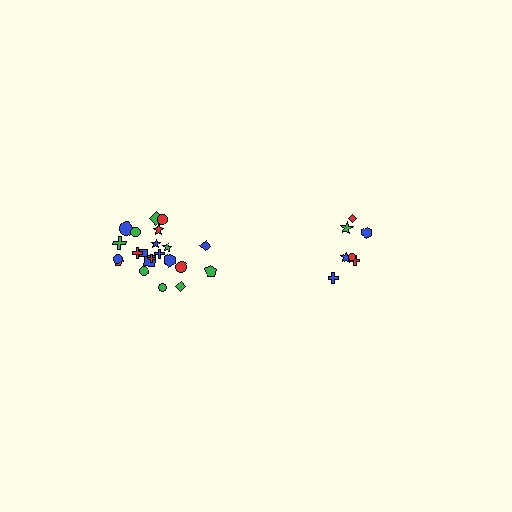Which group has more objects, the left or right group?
The left group.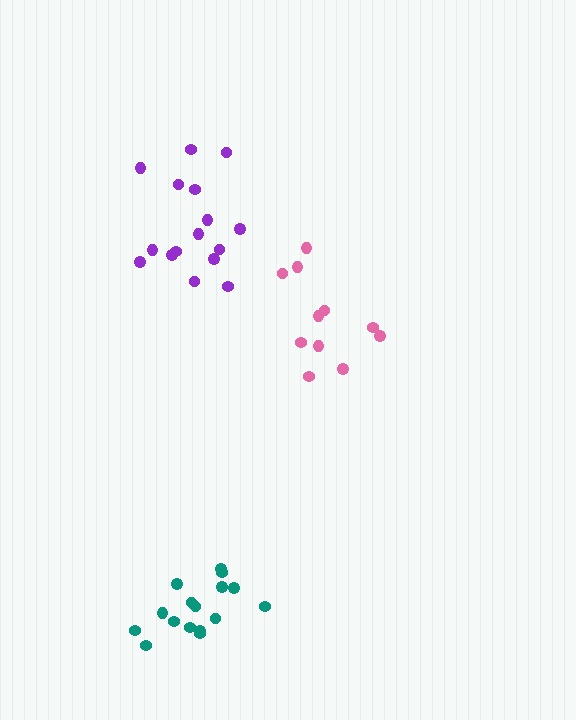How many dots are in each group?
Group 1: 11 dots, Group 2: 16 dots, Group 3: 16 dots (43 total).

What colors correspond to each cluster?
The clusters are colored: pink, purple, teal.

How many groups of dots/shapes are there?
There are 3 groups.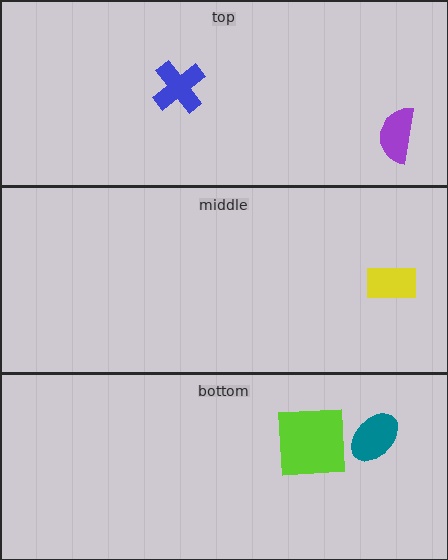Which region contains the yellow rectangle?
The middle region.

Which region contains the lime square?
The bottom region.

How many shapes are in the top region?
2.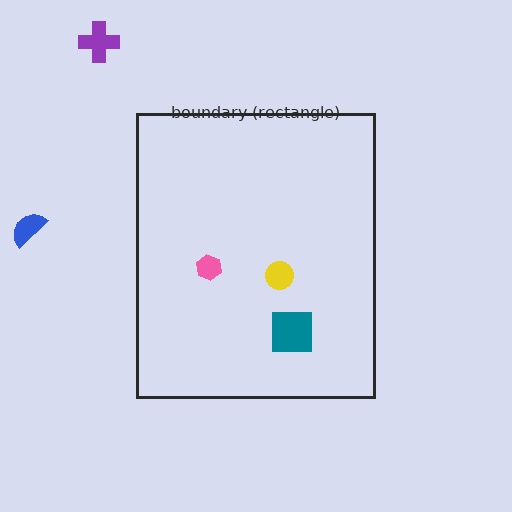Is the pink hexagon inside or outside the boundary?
Inside.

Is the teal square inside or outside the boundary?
Inside.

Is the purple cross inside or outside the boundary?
Outside.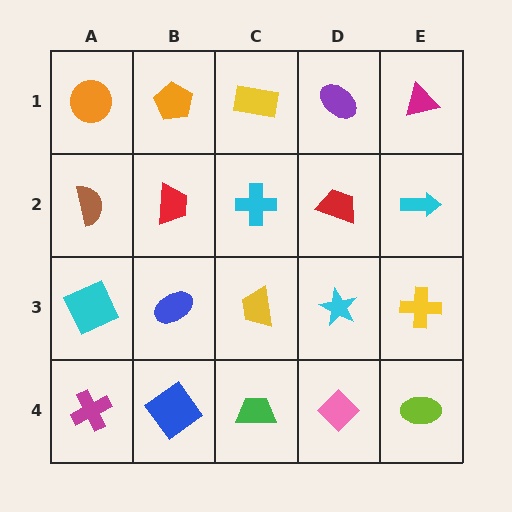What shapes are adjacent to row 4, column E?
A yellow cross (row 3, column E), a pink diamond (row 4, column D).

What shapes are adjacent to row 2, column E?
A magenta triangle (row 1, column E), a yellow cross (row 3, column E), a red trapezoid (row 2, column D).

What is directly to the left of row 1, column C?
An orange pentagon.